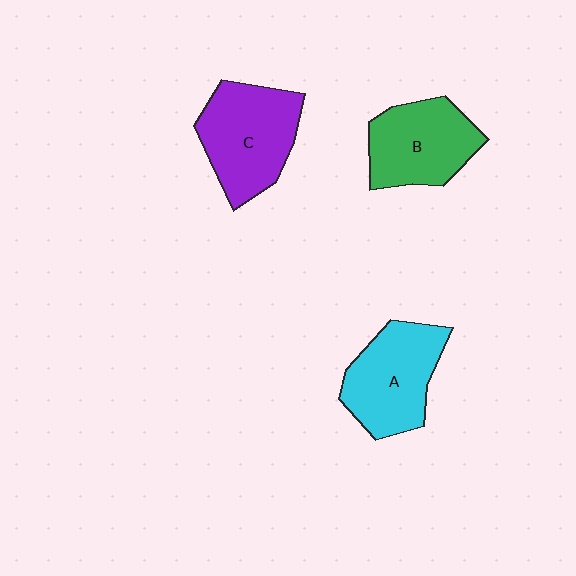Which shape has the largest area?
Shape C (purple).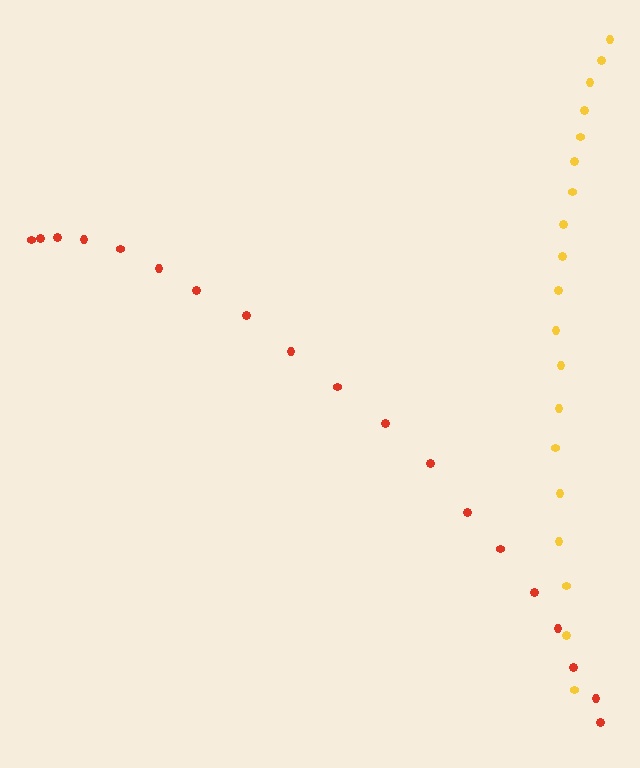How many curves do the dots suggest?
There are 2 distinct paths.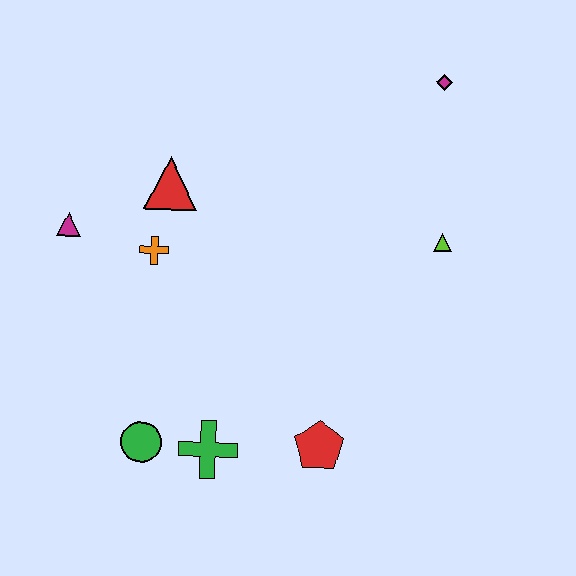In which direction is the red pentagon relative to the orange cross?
The red pentagon is below the orange cross.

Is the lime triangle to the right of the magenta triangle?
Yes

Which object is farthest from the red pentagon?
The magenta diamond is farthest from the red pentagon.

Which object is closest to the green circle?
The green cross is closest to the green circle.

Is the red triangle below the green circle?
No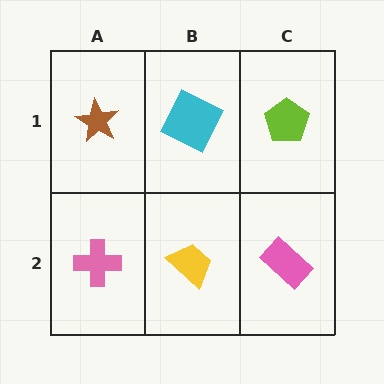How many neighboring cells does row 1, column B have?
3.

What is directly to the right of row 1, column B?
A lime pentagon.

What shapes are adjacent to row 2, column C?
A lime pentagon (row 1, column C), a yellow trapezoid (row 2, column B).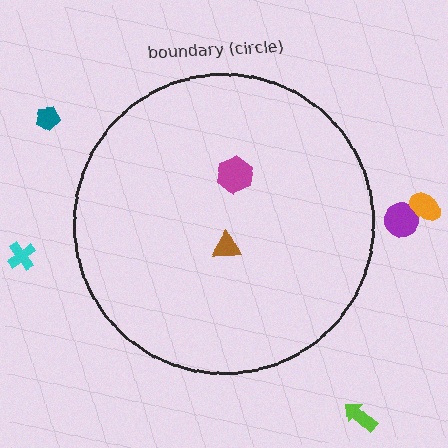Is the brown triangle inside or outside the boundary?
Inside.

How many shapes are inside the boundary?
2 inside, 5 outside.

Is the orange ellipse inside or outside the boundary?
Outside.